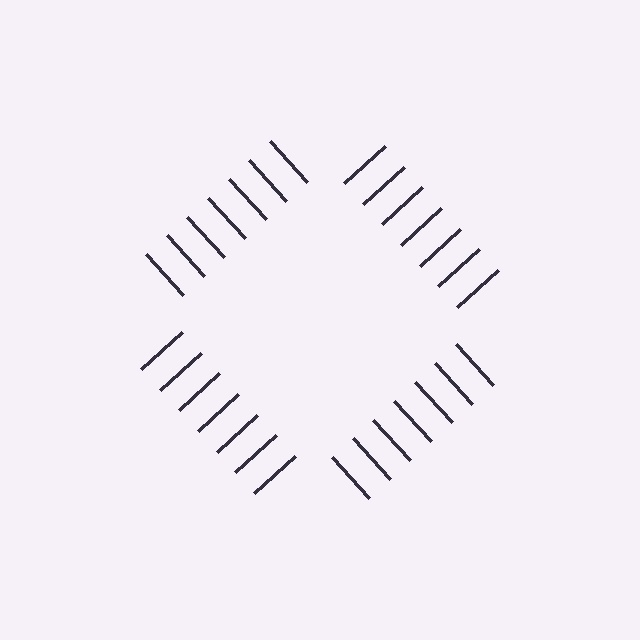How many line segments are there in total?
28 — 7 along each of the 4 edges.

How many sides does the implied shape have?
4 sides — the line-ends trace a square.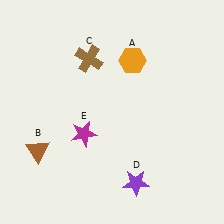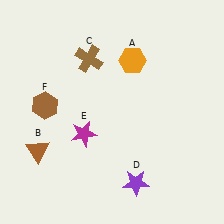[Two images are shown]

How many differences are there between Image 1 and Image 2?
There is 1 difference between the two images.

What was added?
A brown hexagon (F) was added in Image 2.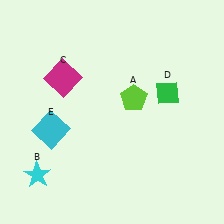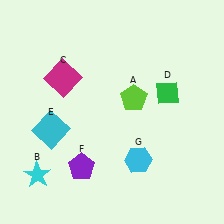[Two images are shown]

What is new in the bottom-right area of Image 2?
A cyan hexagon (G) was added in the bottom-right area of Image 2.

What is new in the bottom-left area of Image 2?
A purple pentagon (F) was added in the bottom-left area of Image 2.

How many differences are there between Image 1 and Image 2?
There are 2 differences between the two images.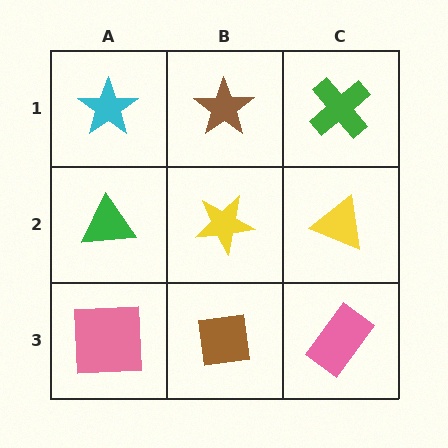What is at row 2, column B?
A yellow star.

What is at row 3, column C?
A pink rectangle.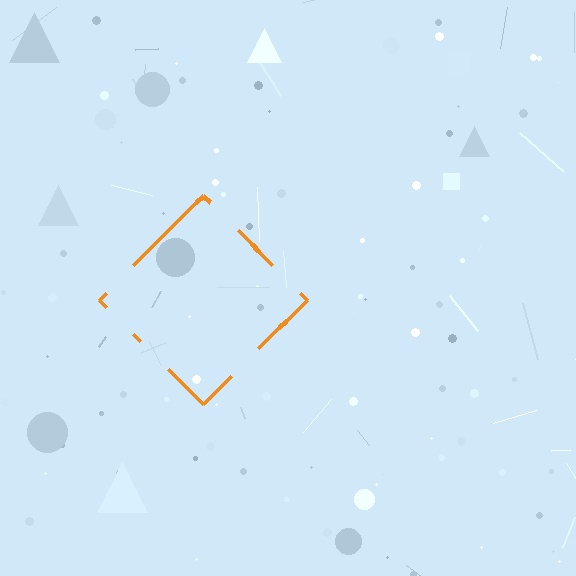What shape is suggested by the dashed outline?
The dashed outline suggests a diamond.